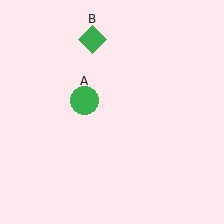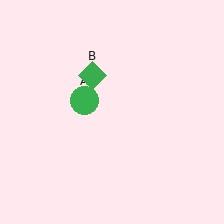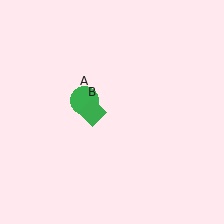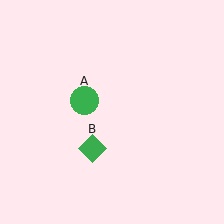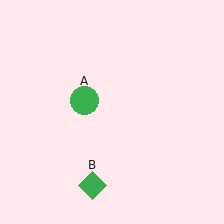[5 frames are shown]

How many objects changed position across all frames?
1 object changed position: green diamond (object B).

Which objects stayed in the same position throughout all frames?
Green circle (object A) remained stationary.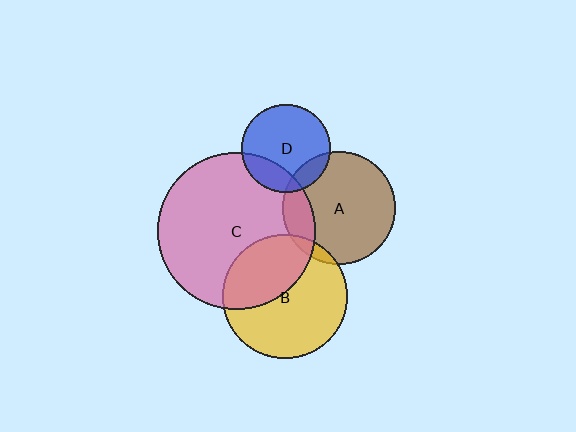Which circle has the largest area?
Circle C (pink).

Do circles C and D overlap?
Yes.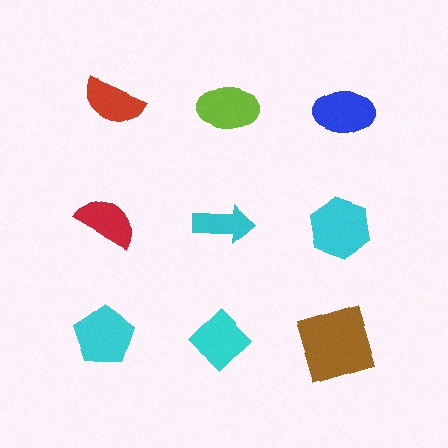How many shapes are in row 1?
3 shapes.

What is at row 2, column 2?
A cyan arrow.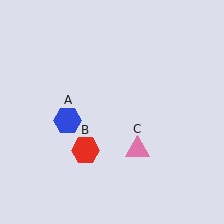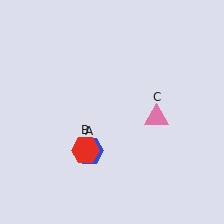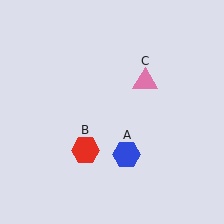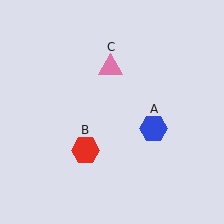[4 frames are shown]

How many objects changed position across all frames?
2 objects changed position: blue hexagon (object A), pink triangle (object C).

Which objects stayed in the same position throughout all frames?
Red hexagon (object B) remained stationary.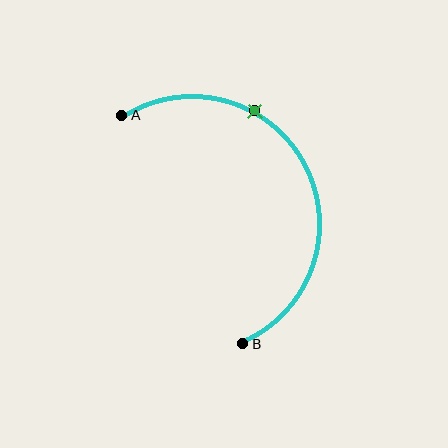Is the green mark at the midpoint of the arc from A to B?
No. The green mark lies on the arc but is closer to endpoint A. The arc midpoint would be at the point on the curve equidistant along the arc from both A and B.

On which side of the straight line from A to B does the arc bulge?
The arc bulges to the right of the straight line connecting A and B.